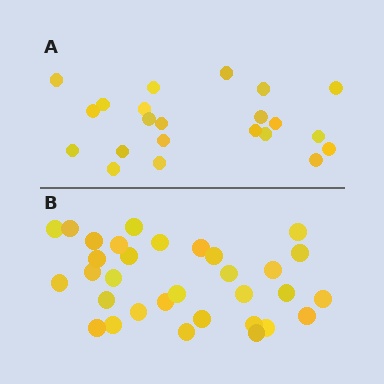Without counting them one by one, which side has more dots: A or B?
Region B (the bottom region) has more dots.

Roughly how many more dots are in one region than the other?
Region B has roughly 10 or so more dots than region A.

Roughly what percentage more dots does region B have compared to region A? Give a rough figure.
About 45% more.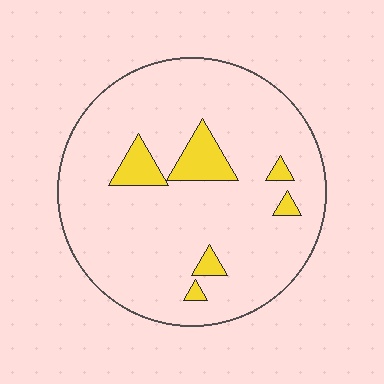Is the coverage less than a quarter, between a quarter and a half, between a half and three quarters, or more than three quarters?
Less than a quarter.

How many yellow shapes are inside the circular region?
6.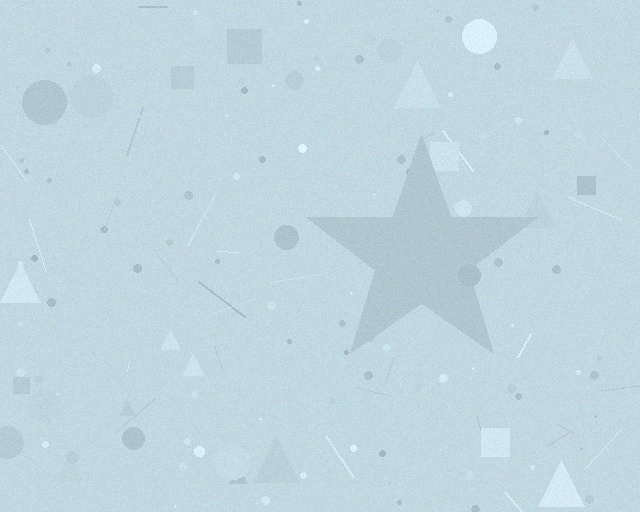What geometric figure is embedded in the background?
A star is embedded in the background.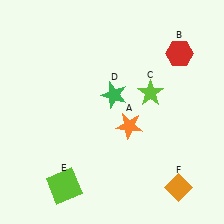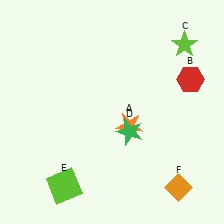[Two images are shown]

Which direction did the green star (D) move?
The green star (D) moved down.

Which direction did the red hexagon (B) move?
The red hexagon (B) moved down.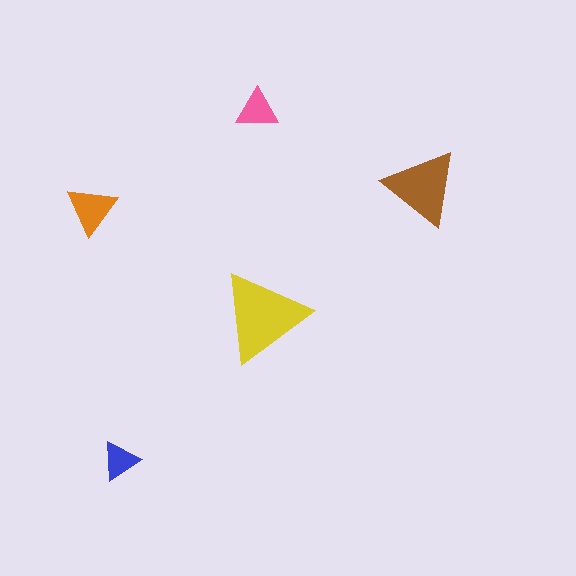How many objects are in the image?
There are 5 objects in the image.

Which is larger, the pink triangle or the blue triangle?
The pink one.